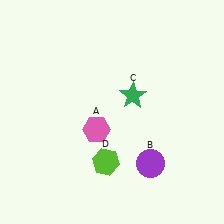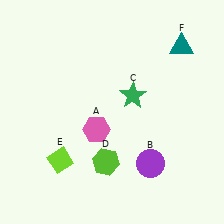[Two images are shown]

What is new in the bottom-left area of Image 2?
A lime diamond (E) was added in the bottom-left area of Image 2.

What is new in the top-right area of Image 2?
A teal triangle (F) was added in the top-right area of Image 2.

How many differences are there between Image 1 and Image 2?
There are 2 differences between the two images.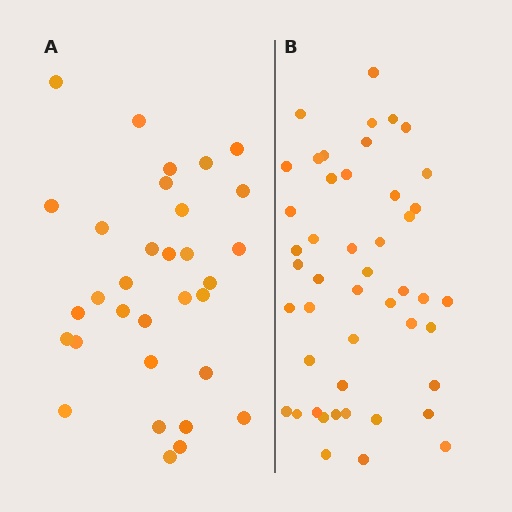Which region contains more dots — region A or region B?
Region B (the right region) has more dots.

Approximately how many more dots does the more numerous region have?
Region B has approximately 15 more dots than region A.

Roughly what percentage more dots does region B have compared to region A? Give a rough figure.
About 45% more.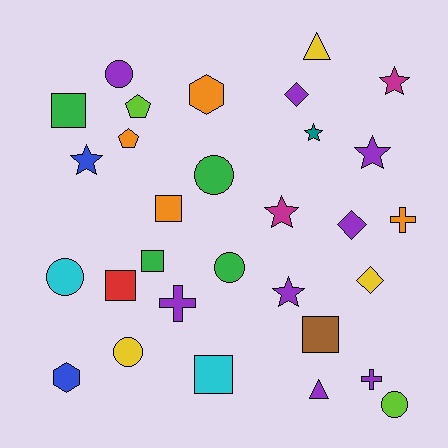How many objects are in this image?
There are 30 objects.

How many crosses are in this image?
There are 3 crosses.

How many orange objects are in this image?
There are 4 orange objects.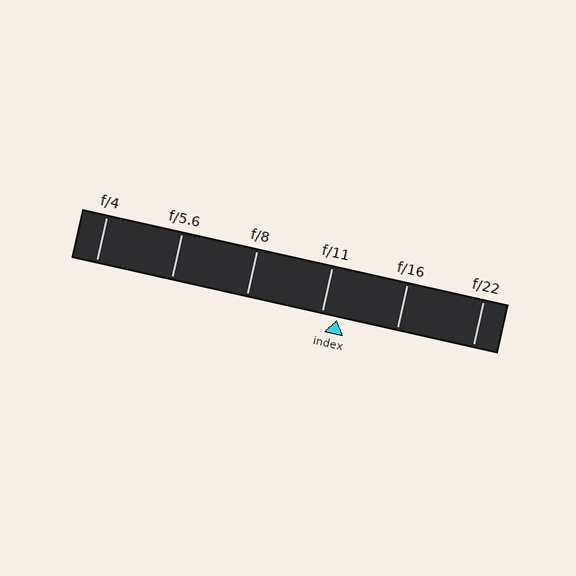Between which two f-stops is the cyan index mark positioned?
The index mark is between f/11 and f/16.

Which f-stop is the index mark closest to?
The index mark is closest to f/11.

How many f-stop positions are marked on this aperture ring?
There are 6 f-stop positions marked.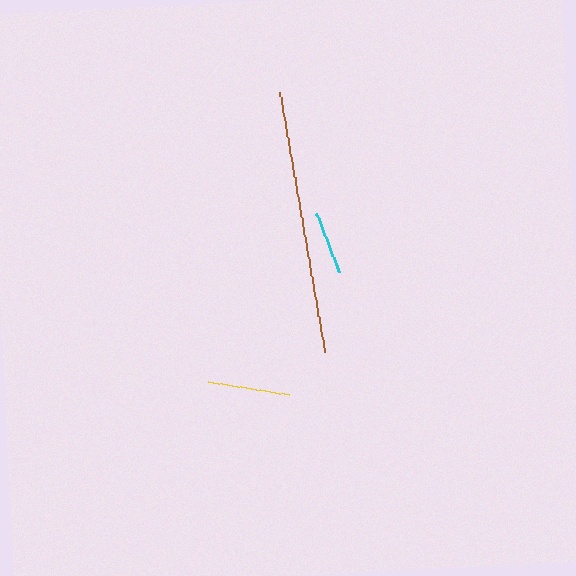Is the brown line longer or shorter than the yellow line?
The brown line is longer than the yellow line.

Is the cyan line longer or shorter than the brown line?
The brown line is longer than the cyan line.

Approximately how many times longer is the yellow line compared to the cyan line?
The yellow line is approximately 1.3 times the length of the cyan line.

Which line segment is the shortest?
The cyan line is the shortest at approximately 63 pixels.